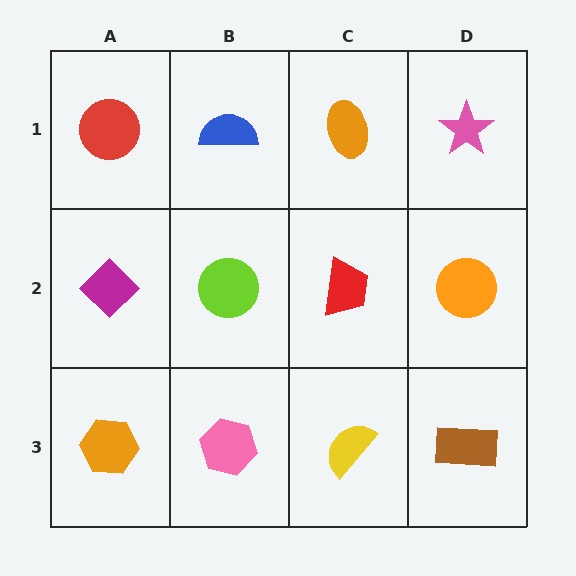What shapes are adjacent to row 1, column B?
A lime circle (row 2, column B), a red circle (row 1, column A), an orange ellipse (row 1, column C).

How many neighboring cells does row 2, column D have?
3.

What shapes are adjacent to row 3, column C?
A red trapezoid (row 2, column C), a pink hexagon (row 3, column B), a brown rectangle (row 3, column D).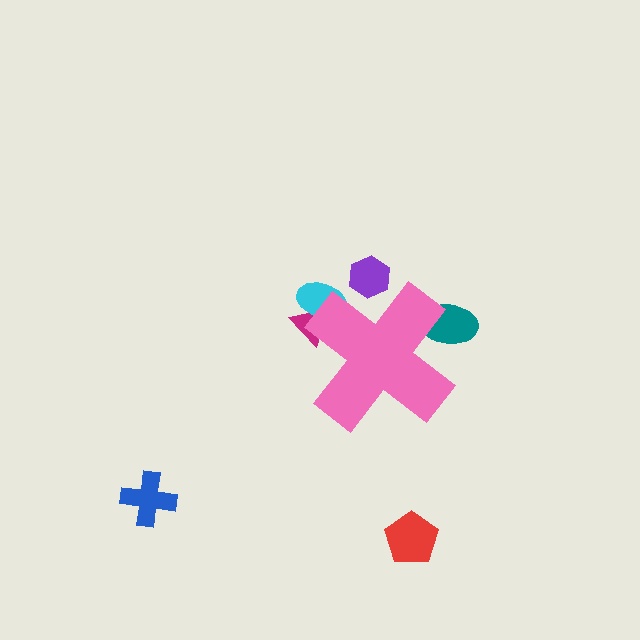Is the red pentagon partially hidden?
No, the red pentagon is fully visible.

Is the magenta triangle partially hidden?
Yes, the magenta triangle is partially hidden behind the pink cross.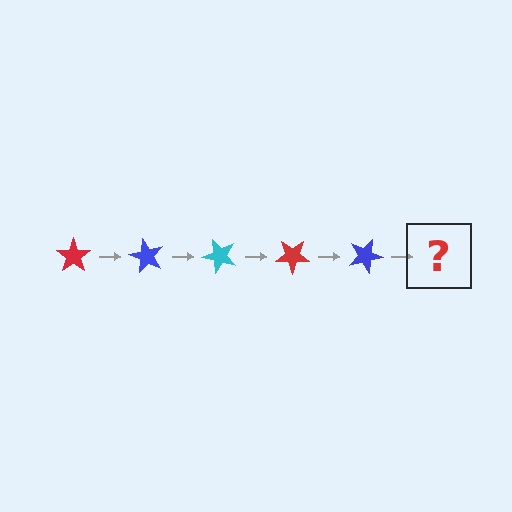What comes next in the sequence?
The next element should be a cyan star, rotated 300 degrees from the start.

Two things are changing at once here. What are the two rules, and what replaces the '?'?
The two rules are that it rotates 60 degrees each step and the color cycles through red, blue, and cyan. The '?' should be a cyan star, rotated 300 degrees from the start.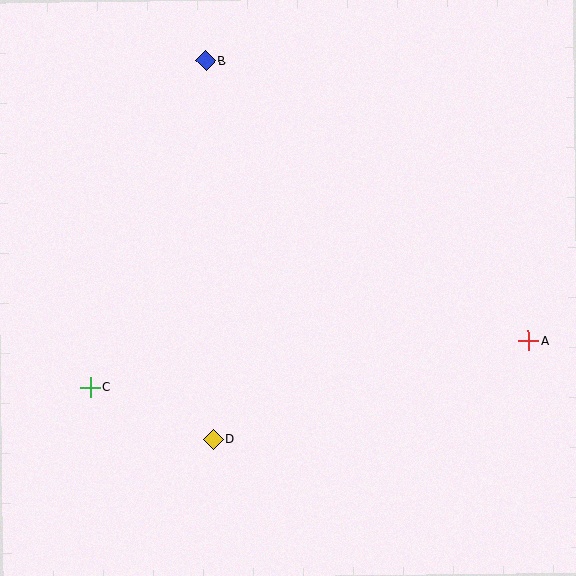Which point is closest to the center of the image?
Point D at (213, 439) is closest to the center.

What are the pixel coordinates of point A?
Point A is at (528, 341).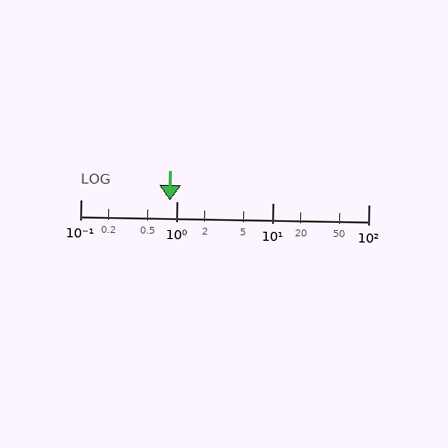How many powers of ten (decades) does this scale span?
The scale spans 3 decades, from 0.1 to 100.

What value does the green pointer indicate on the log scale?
The pointer indicates approximately 0.86.